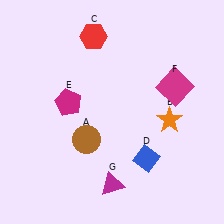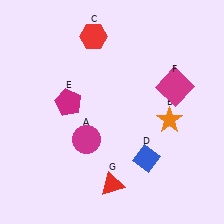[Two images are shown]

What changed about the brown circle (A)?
In Image 1, A is brown. In Image 2, it changed to magenta.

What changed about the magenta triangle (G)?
In Image 1, G is magenta. In Image 2, it changed to red.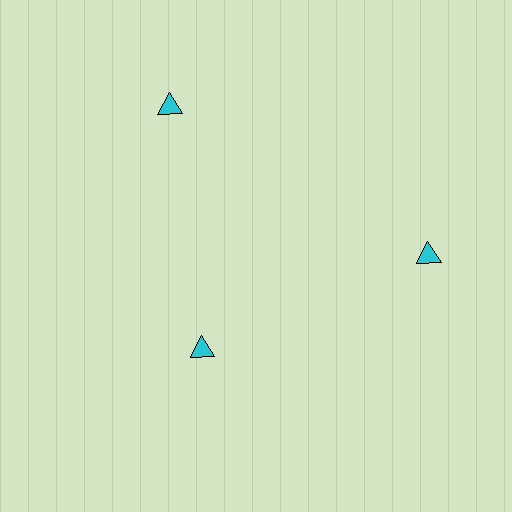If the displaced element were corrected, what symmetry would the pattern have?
It would have 3-fold rotational symmetry — the pattern would map onto itself every 120 degrees.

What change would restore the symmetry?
The symmetry would be restored by moving it outward, back onto the ring so that all 3 triangles sit at equal angles and equal distance from the center.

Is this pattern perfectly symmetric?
No. The 3 cyan triangles are arranged in a ring, but one element near the 7 o'clock position is pulled inward toward the center, breaking the 3-fold rotational symmetry.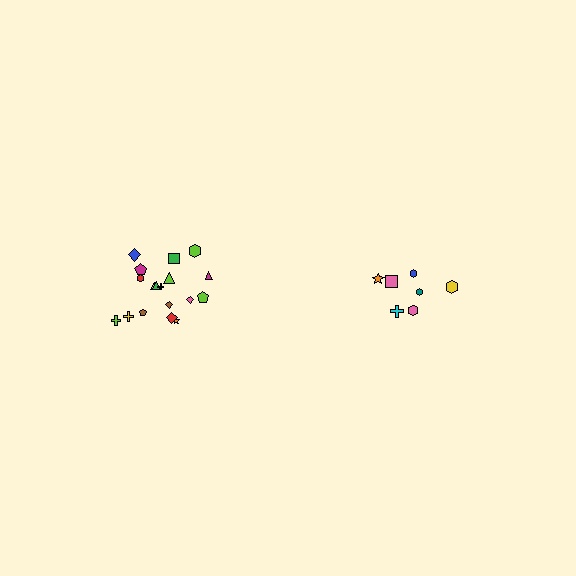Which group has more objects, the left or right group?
The left group.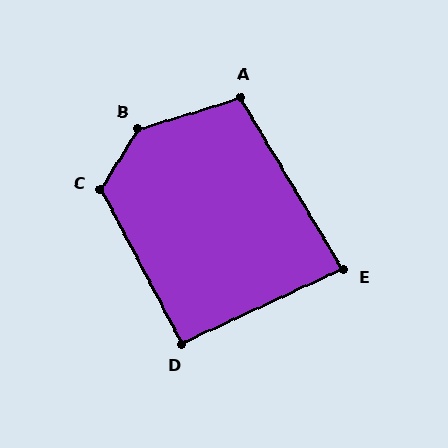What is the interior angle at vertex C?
Approximately 121 degrees (obtuse).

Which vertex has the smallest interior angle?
E, at approximately 84 degrees.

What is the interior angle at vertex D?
Approximately 93 degrees (approximately right).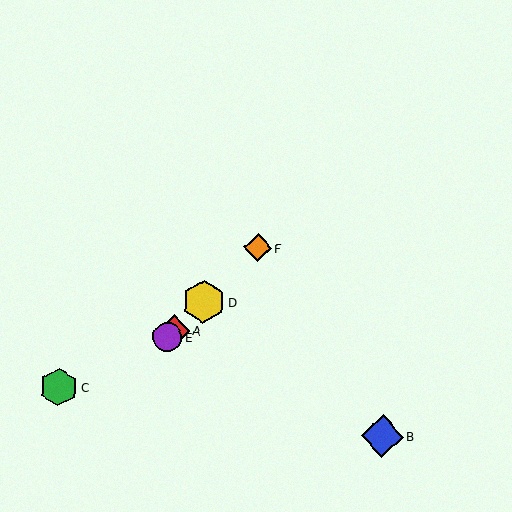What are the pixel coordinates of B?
Object B is at (382, 436).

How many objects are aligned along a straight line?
4 objects (A, D, E, F) are aligned along a straight line.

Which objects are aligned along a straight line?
Objects A, D, E, F are aligned along a straight line.